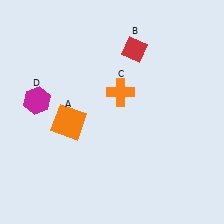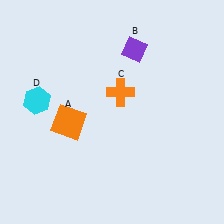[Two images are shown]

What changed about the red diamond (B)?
In Image 1, B is red. In Image 2, it changed to purple.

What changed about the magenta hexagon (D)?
In Image 1, D is magenta. In Image 2, it changed to cyan.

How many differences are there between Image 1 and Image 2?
There are 2 differences between the two images.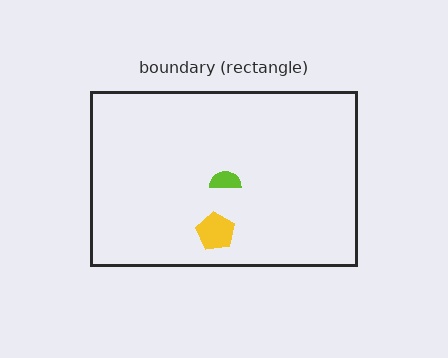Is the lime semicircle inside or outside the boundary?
Inside.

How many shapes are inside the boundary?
2 inside, 0 outside.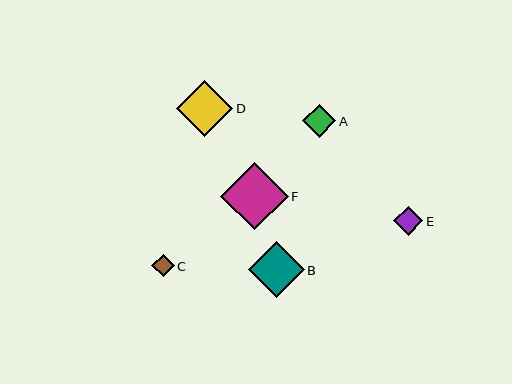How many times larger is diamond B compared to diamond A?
Diamond B is approximately 1.7 times the size of diamond A.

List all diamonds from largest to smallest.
From largest to smallest: F, D, B, A, E, C.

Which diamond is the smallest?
Diamond C is the smallest with a size of approximately 22 pixels.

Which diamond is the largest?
Diamond F is the largest with a size of approximately 67 pixels.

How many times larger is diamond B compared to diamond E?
Diamond B is approximately 2.0 times the size of diamond E.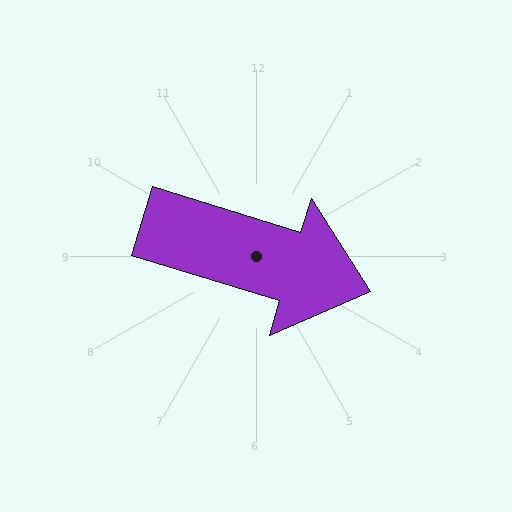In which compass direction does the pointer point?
East.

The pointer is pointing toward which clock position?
Roughly 4 o'clock.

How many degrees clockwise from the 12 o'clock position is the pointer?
Approximately 107 degrees.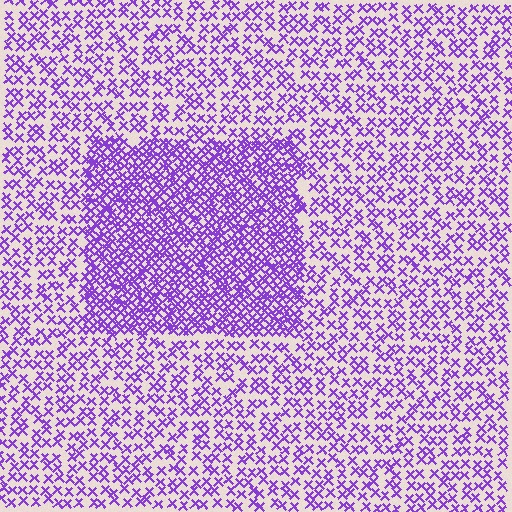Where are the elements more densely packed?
The elements are more densely packed inside the rectangle boundary.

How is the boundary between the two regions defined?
The boundary is defined by a change in element density (approximately 2.1x ratio). All elements are the same color, size, and shape.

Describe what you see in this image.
The image contains small purple elements arranged at two different densities. A rectangle-shaped region is visible where the elements are more densely packed than the surrounding area.